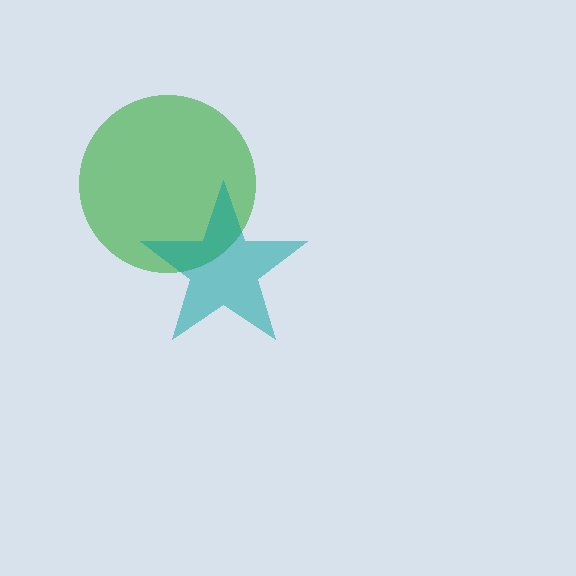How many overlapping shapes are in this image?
There are 2 overlapping shapes in the image.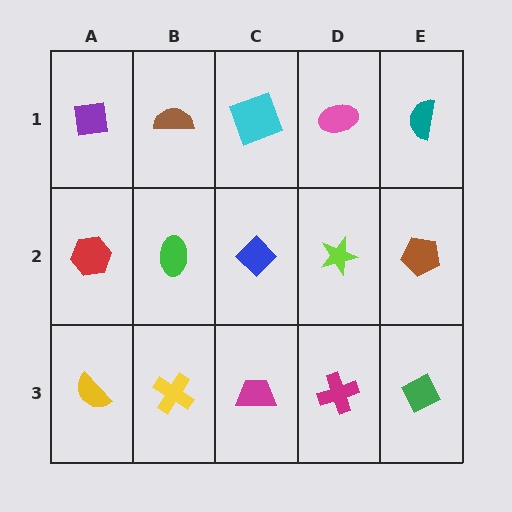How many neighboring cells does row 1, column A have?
2.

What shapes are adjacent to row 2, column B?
A brown semicircle (row 1, column B), a yellow cross (row 3, column B), a red hexagon (row 2, column A), a blue diamond (row 2, column C).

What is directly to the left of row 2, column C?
A green ellipse.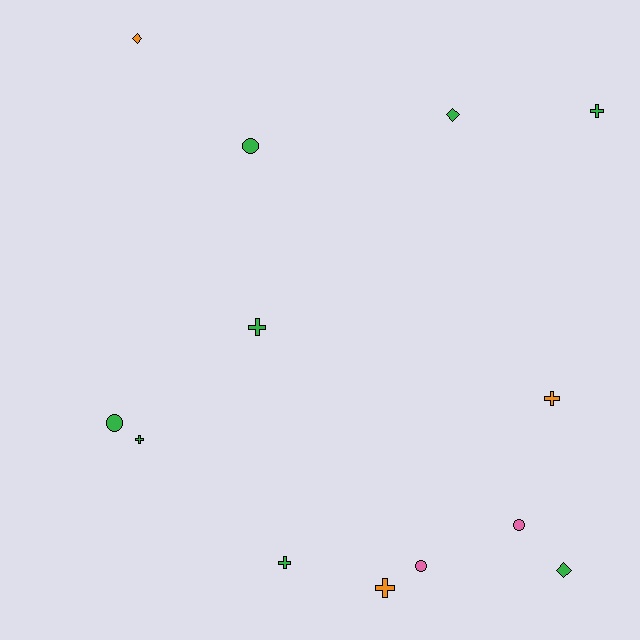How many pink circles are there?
There are 2 pink circles.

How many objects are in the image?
There are 13 objects.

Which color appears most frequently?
Green, with 8 objects.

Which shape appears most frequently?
Cross, with 6 objects.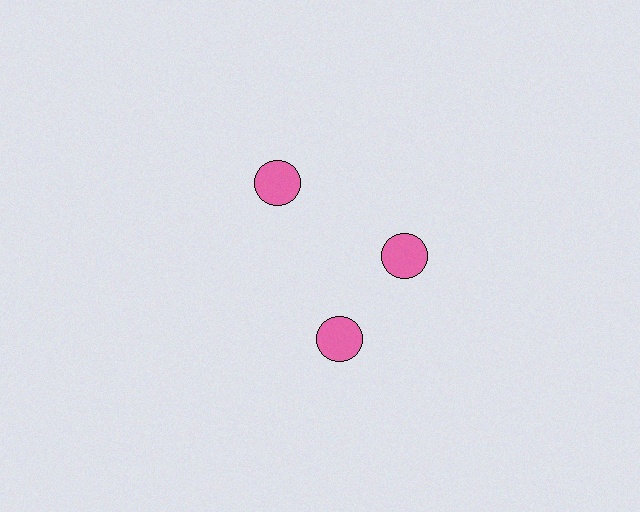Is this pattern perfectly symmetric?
No. The 3 pink circles are arranged in a ring, but one element near the 7 o'clock position is rotated out of alignment along the ring, breaking the 3-fold rotational symmetry.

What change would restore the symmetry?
The symmetry would be restored by rotating it back into even spacing with its neighbors so that all 3 circles sit at equal angles and equal distance from the center.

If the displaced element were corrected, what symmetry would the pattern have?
It would have 3-fold rotational symmetry — the pattern would map onto itself every 120 degrees.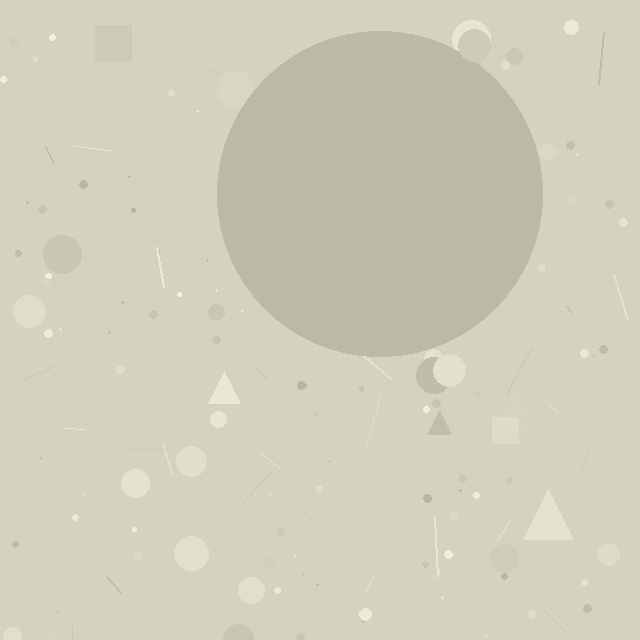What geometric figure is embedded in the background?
A circle is embedded in the background.